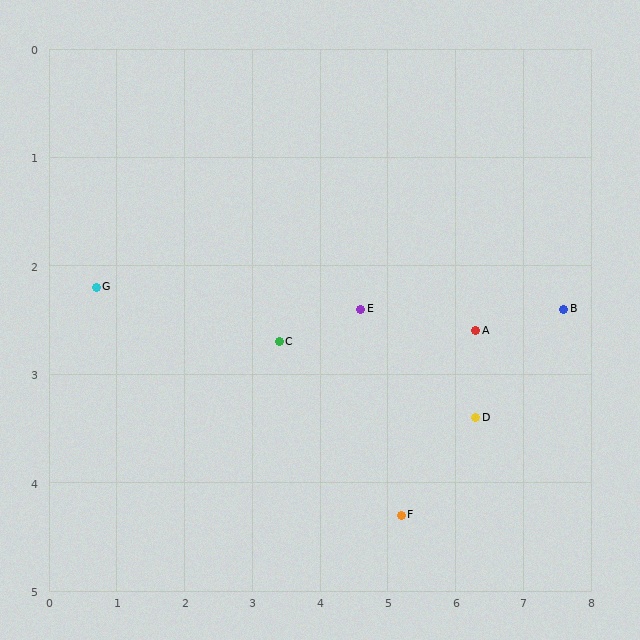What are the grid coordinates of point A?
Point A is at approximately (6.3, 2.6).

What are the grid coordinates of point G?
Point G is at approximately (0.7, 2.2).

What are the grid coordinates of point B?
Point B is at approximately (7.6, 2.4).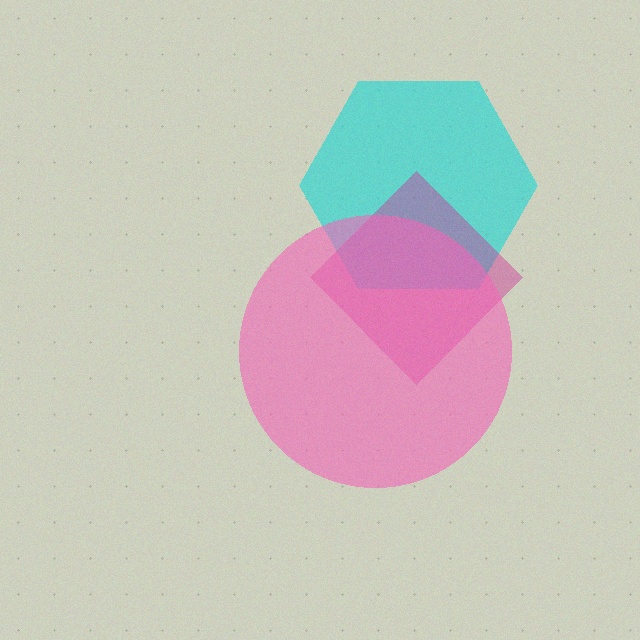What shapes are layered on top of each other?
The layered shapes are: a cyan hexagon, a magenta diamond, a pink circle.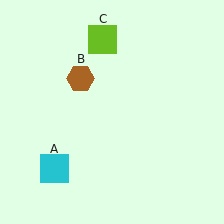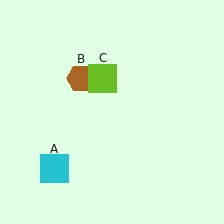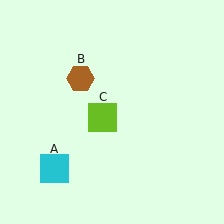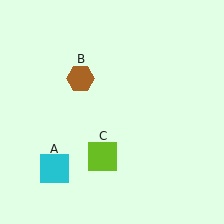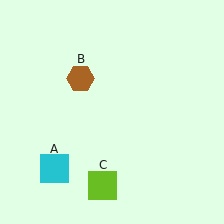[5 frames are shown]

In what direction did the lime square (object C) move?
The lime square (object C) moved down.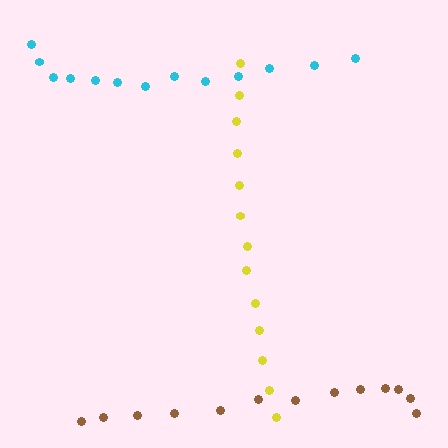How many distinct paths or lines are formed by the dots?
There are 3 distinct paths.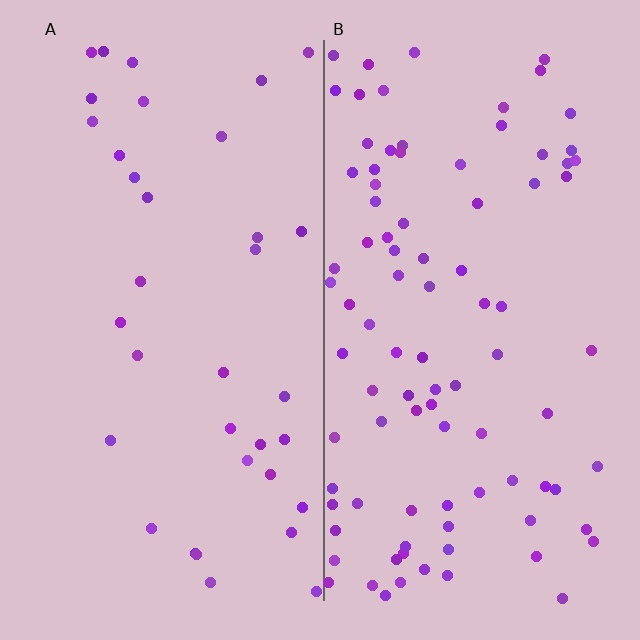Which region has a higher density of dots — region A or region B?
B (the right).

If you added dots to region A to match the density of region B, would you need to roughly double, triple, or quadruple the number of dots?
Approximately triple.